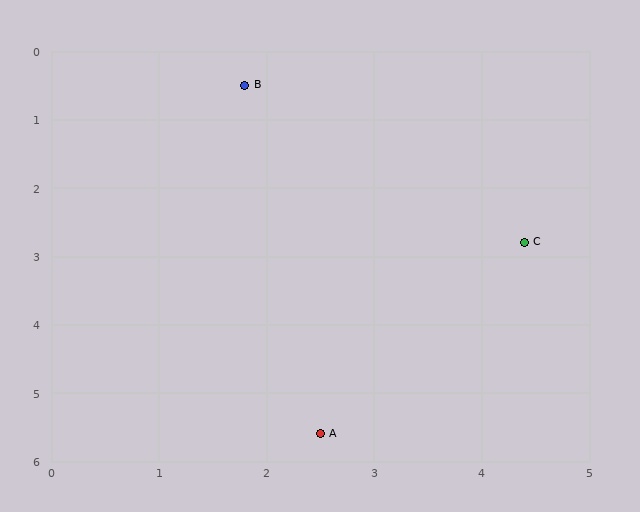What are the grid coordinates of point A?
Point A is at approximately (2.5, 5.6).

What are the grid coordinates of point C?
Point C is at approximately (4.4, 2.8).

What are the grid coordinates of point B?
Point B is at approximately (1.8, 0.5).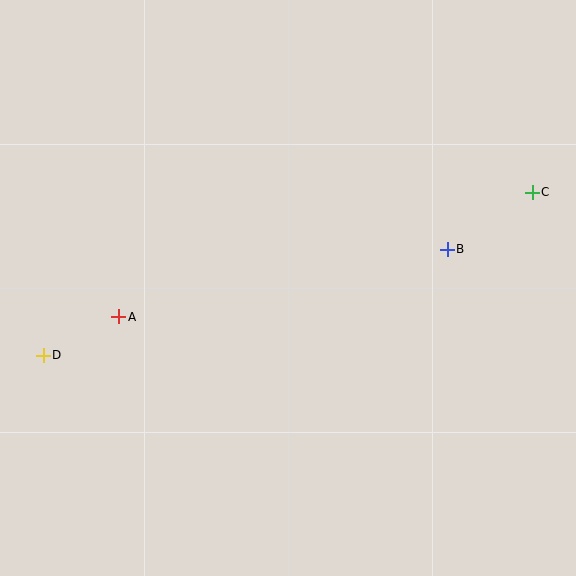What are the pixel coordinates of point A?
Point A is at (119, 317).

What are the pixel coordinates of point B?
Point B is at (447, 249).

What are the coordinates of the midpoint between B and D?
The midpoint between B and D is at (245, 302).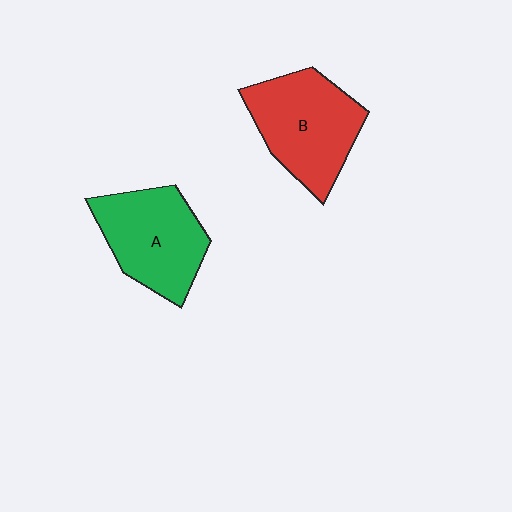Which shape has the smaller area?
Shape A (green).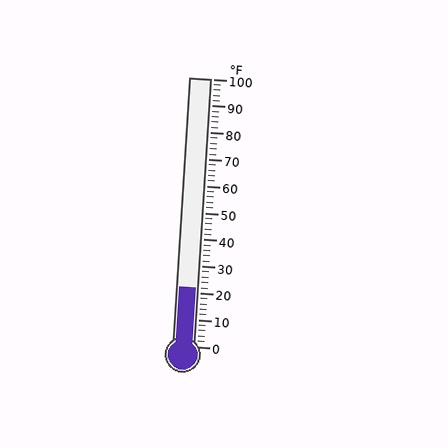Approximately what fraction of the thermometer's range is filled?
The thermometer is filled to approximately 20% of its range.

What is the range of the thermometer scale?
The thermometer scale ranges from 0°F to 100°F.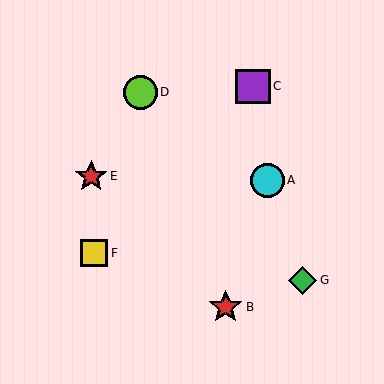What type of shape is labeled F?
Shape F is a yellow square.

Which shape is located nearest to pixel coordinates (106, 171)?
The red star (labeled E) at (91, 176) is nearest to that location.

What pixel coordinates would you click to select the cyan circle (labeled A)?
Click at (267, 180) to select the cyan circle A.